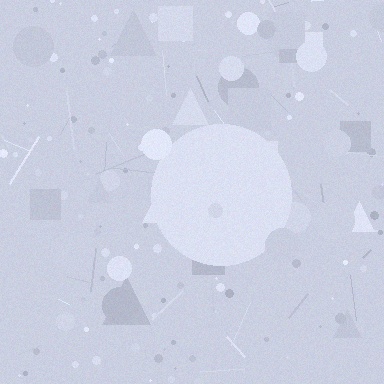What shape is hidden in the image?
A circle is hidden in the image.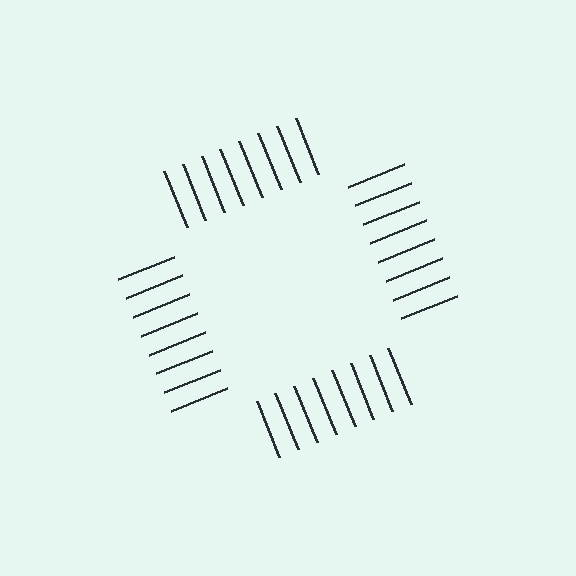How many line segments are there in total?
32 — 8 along each of the 4 edges.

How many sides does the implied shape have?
4 sides — the line-ends trace a square.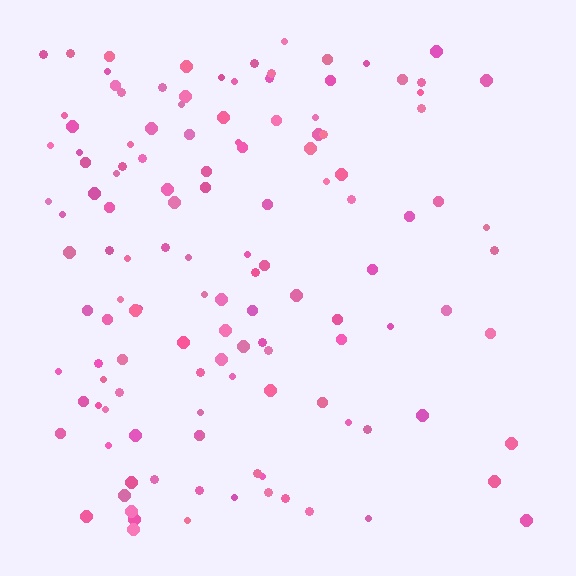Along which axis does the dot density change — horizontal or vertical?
Horizontal.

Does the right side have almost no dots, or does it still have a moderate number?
Still a moderate number, just noticeably fewer than the left.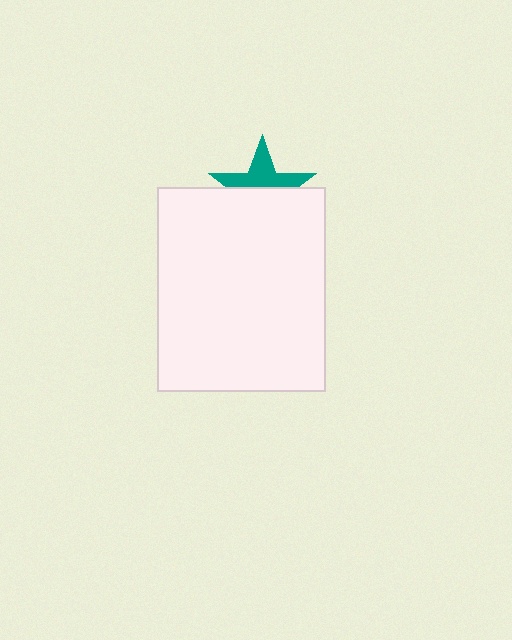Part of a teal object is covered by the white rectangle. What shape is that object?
It is a star.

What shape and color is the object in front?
The object in front is a white rectangle.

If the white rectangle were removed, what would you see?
You would see the complete teal star.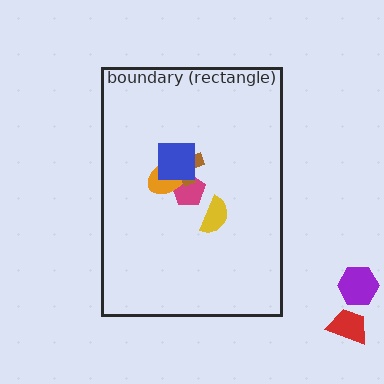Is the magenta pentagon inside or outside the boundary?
Inside.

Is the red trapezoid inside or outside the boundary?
Outside.